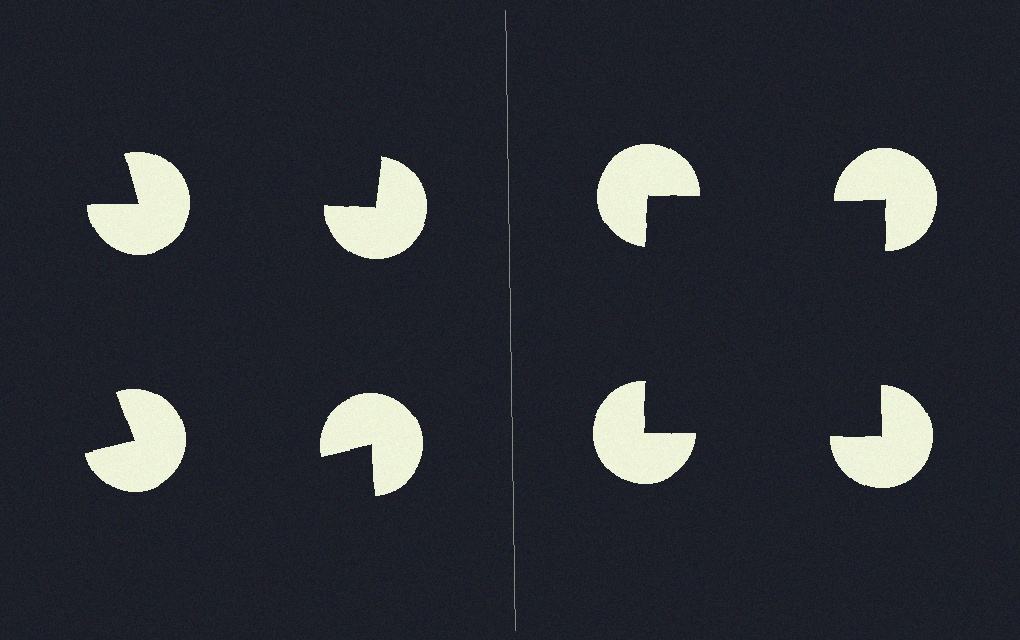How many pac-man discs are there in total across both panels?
8 — 4 on each side.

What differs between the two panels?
The pac-man discs are positioned identically on both sides; only the wedge orientations differ. On the right they align to a square; on the left they are misaligned.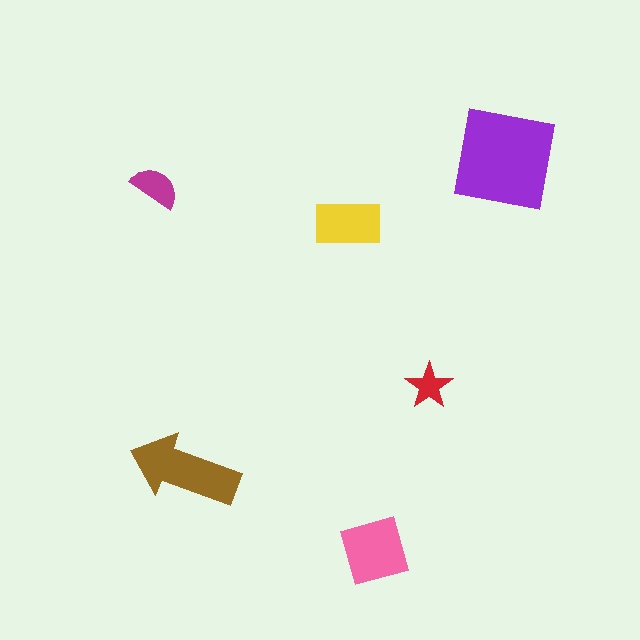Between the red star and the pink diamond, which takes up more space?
The pink diamond.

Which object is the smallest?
The red star.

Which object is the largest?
The purple square.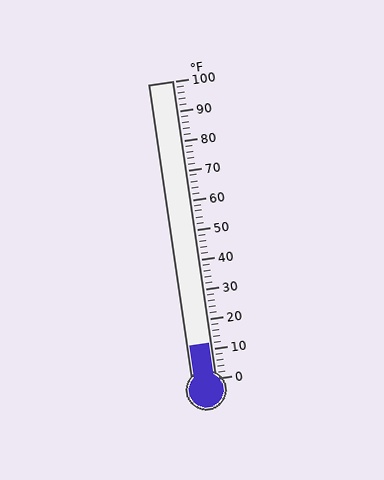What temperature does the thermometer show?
The thermometer shows approximately 12°F.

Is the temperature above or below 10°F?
The temperature is above 10°F.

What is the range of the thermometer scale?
The thermometer scale ranges from 0°F to 100°F.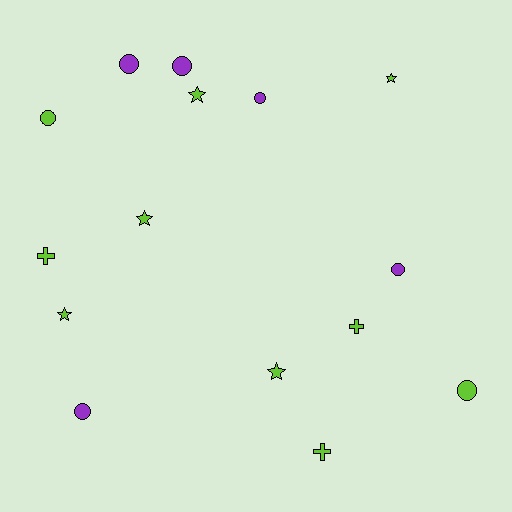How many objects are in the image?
There are 15 objects.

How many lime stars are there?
There are 5 lime stars.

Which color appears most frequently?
Lime, with 10 objects.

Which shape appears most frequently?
Circle, with 7 objects.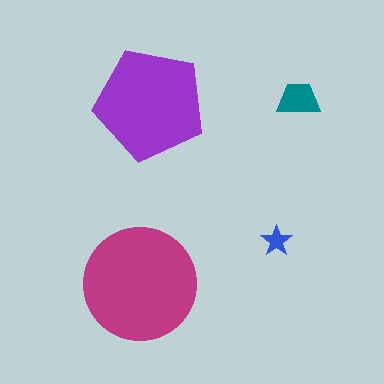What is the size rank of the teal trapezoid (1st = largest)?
3rd.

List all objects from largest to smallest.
The magenta circle, the purple pentagon, the teal trapezoid, the blue star.